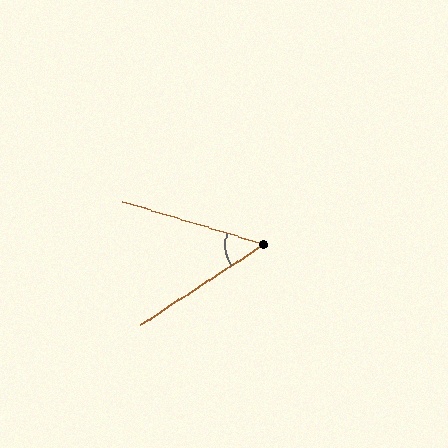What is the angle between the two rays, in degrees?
Approximately 50 degrees.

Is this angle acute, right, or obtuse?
It is acute.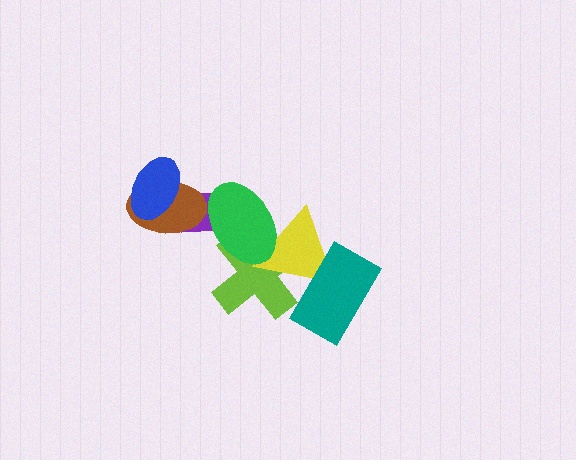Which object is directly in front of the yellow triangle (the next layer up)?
The green ellipse is directly in front of the yellow triangle.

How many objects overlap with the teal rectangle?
2 objects overlap with the teal rectangle.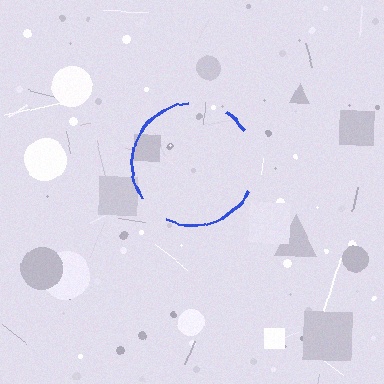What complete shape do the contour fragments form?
The contour fragments form a circle.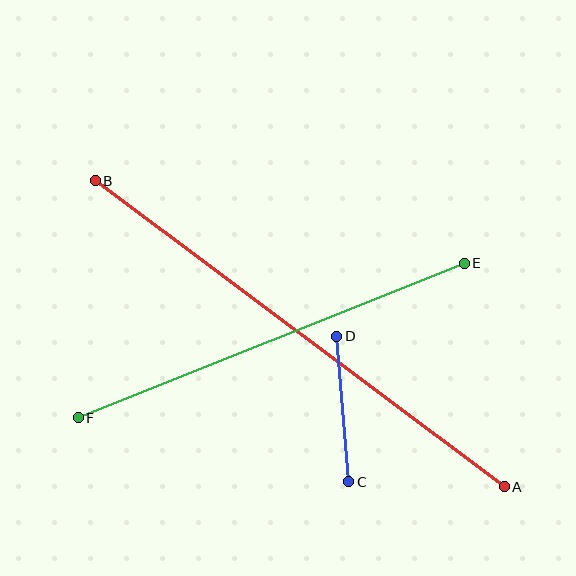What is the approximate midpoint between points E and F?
The midpoint is at approximately (271, 341) pixels.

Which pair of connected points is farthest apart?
Points A and B are farthest apart.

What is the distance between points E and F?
The distance is approximately 416 pixels.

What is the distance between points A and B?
The distance is approximately 511 pixels.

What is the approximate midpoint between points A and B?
The midpoint is at approximately (300, 334) pixels.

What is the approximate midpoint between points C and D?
The midpoint is at approximately (343, 409) pixels.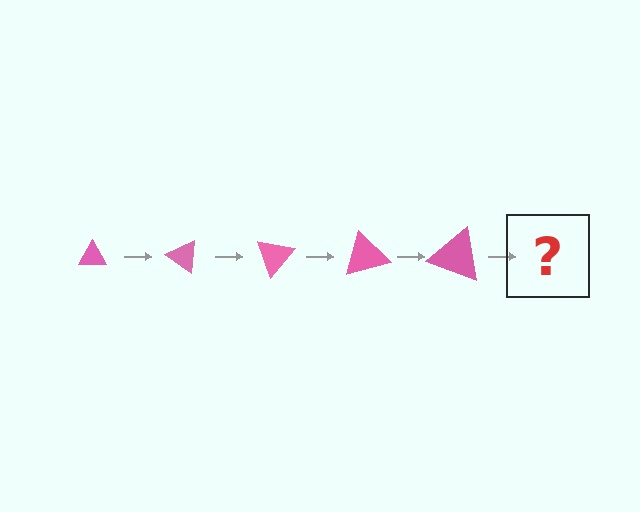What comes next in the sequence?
The next element should be a triangle, larger than the previous one and rotated 175 degrees from the start.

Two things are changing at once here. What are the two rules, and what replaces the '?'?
The two rules are that the triangle grows larger each step and it rotates 35 degrees each step. The '?' should be a triangle, larger than the previous one and rotated 175 degrees from the start.